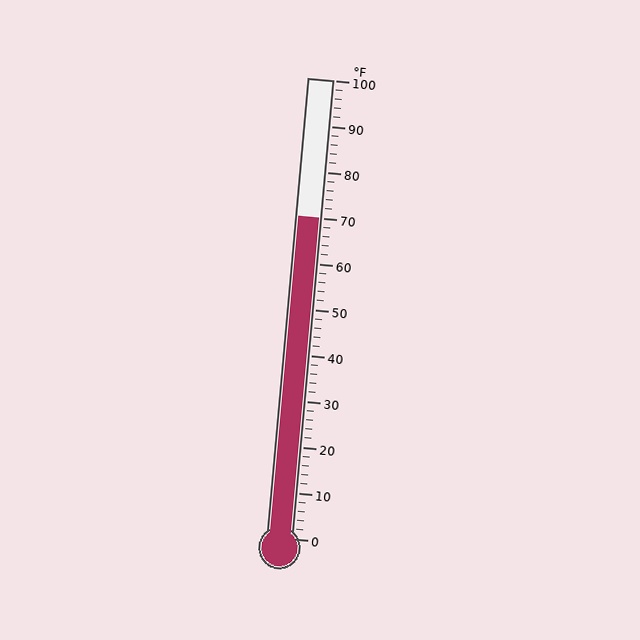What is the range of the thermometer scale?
The thermometer scale ranges from 0°F to 100°F.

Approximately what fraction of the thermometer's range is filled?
The thermometer is filled to approximately 70% of its range.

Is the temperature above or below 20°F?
The temperature is above 20°F.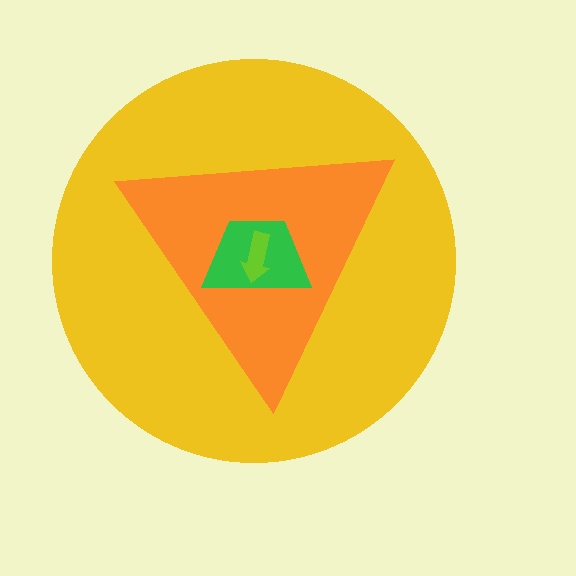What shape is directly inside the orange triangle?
The green trapezoid.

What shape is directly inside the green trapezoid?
The lime arrow.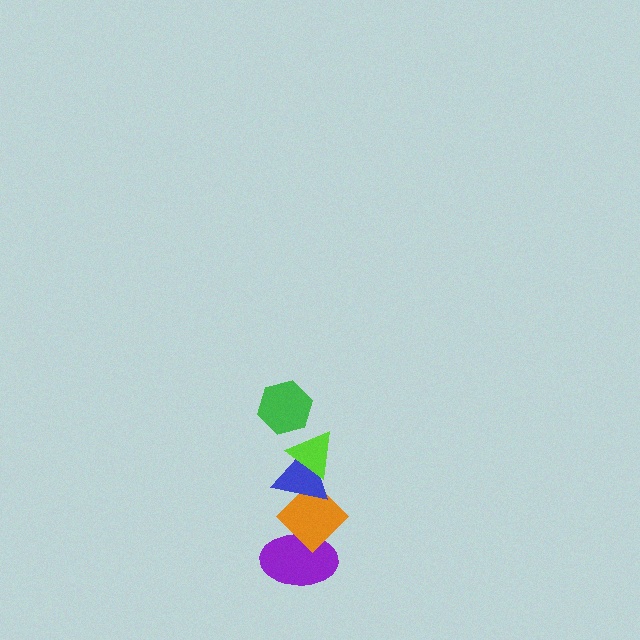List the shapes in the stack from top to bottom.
From top to bottom: the green hexagon, the lime triangle, the blue triangle, the orange diamond, the purple ellipse.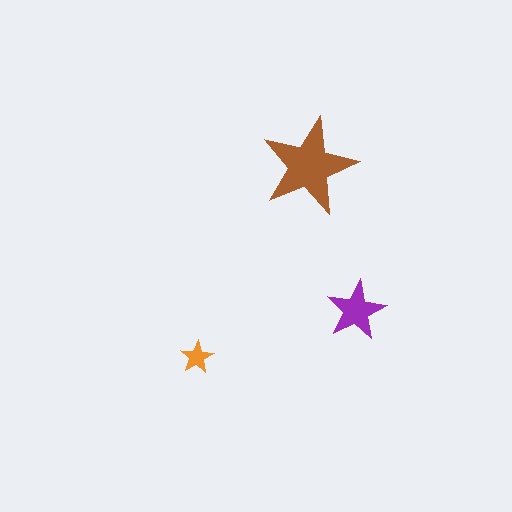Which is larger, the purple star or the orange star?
The purple one.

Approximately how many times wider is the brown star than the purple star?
About 1.5 times wider.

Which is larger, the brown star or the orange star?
The brown one.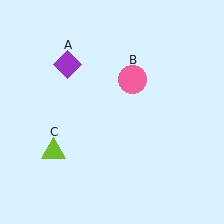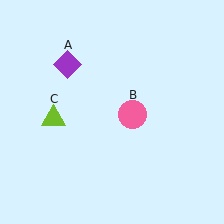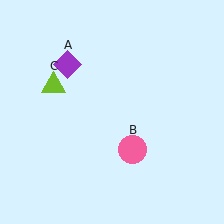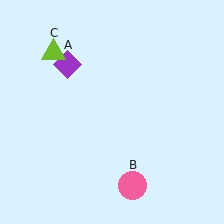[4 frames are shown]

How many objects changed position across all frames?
2 objects changed position: pink circle (object B), lime triangle (object C).